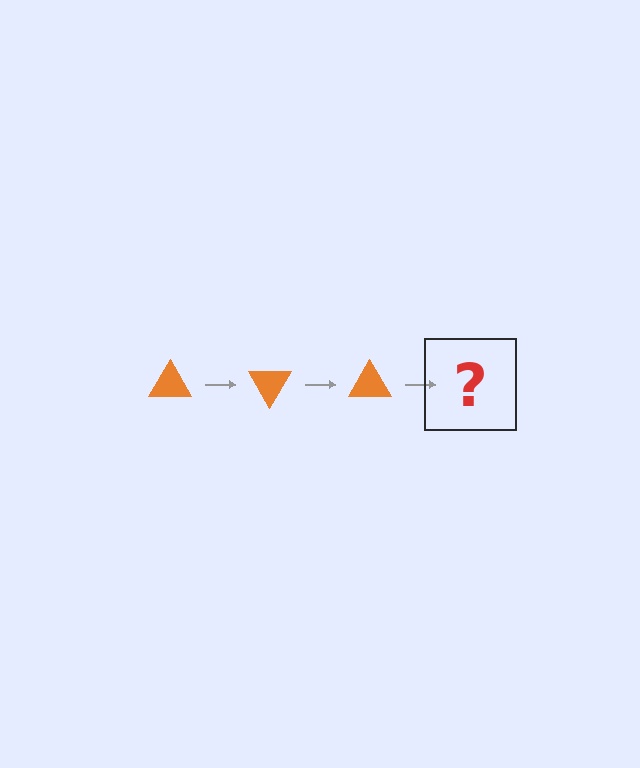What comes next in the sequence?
The next element should be an orange triangle rotated 180 degrees.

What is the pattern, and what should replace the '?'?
The pattern is that the triangle rotates 60 degrees each step. The '?' should be an orange triangle rotated 180 degrees.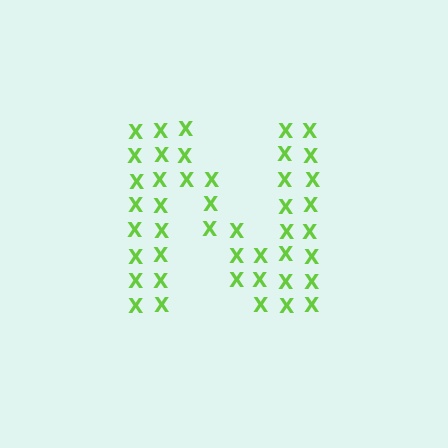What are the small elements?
The small elements are letter X's.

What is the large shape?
The large shape is the letter N.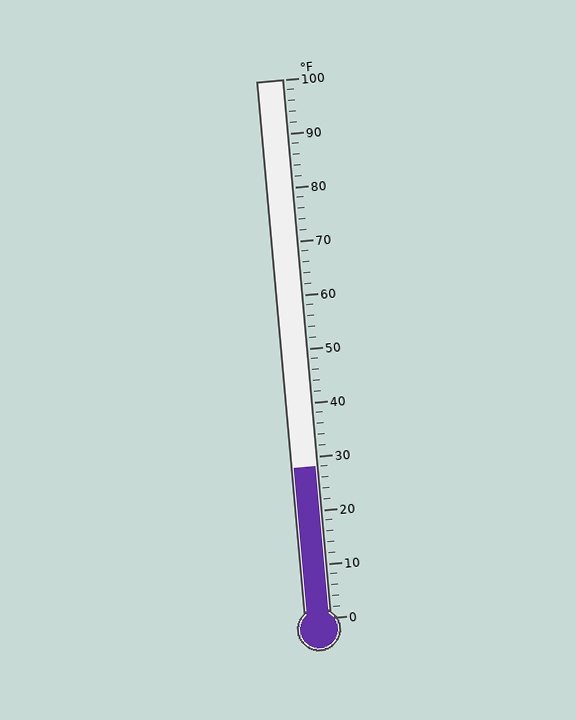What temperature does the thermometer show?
The thermometer shows approximately 28°F.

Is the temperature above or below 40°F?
The temperature is below 40°F.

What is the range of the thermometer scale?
The thermometer scale ranges from 0°F to 100°F.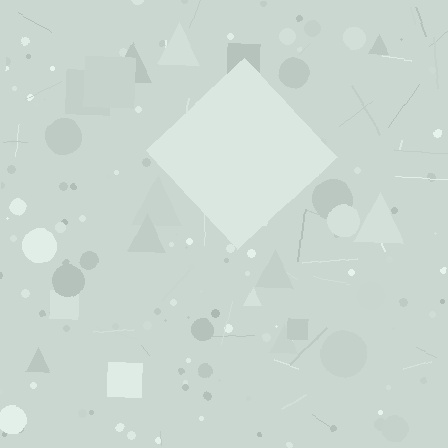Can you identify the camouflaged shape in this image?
The camouflaged shape is a diamond.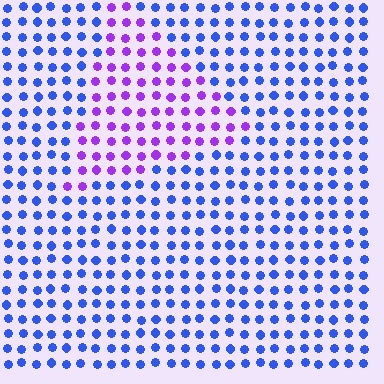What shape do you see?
I see a triangle.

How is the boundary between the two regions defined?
The boundary is defined purely by a slight shift in hue (about 50 degrees). Spacing, size, and orientation are identical on both sides.